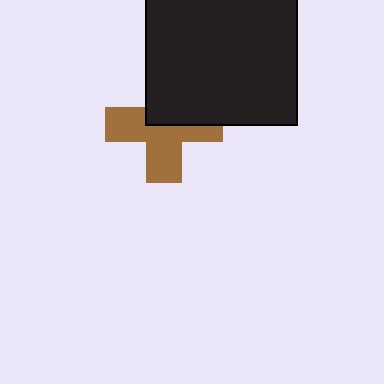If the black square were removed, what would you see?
You would see the complete brown cross.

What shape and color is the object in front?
The object in front is a black square.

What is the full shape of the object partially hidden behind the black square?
The partially hidden object is a brown cross.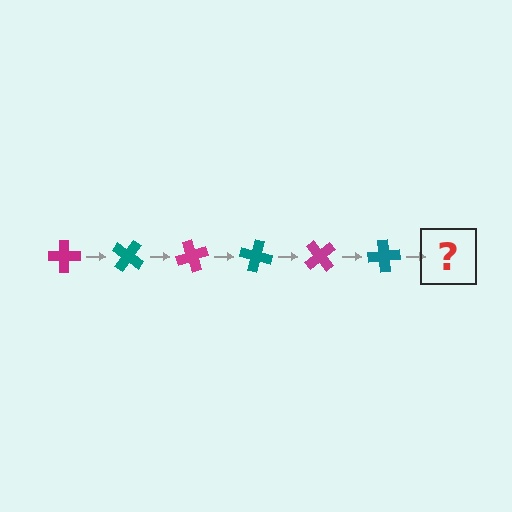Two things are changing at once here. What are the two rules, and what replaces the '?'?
The two rules are that it rotates 35 degrees each step and the color cycles through magenta and teal. The '?' should be a magenta cross, rotated 210 degrees from the start.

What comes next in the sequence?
The next element should be a magenta cross, rotated 210 degrees from the start.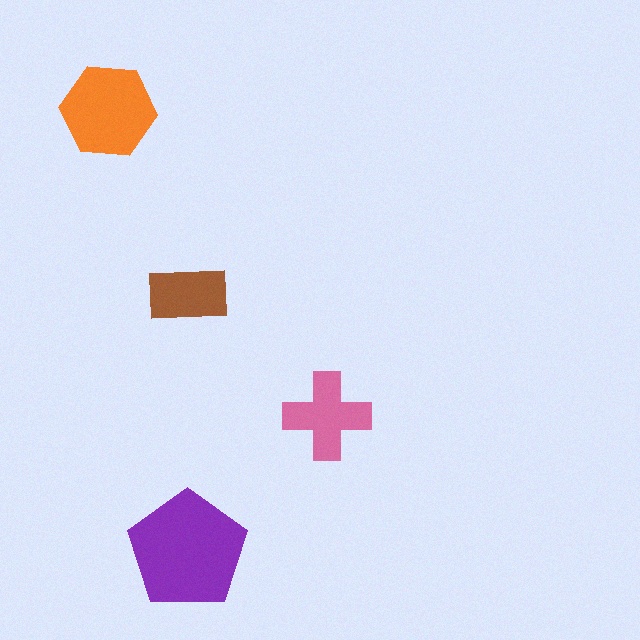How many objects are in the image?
There are 4 objects in the image.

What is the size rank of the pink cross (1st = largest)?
3rd.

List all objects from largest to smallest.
The purple pentagon, the orange hexagon, the pink cross, the brown rectangle.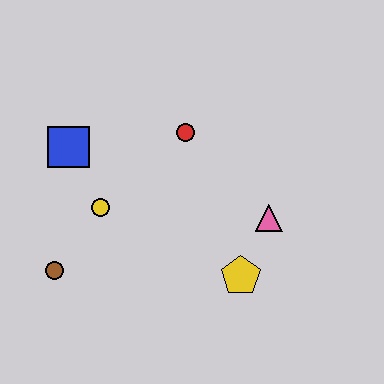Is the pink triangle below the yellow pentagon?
No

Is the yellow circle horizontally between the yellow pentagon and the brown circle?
Yes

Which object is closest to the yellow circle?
The blue square is closest to the yellow circle.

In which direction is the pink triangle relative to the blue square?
The pink triangle is to the right of the blue square.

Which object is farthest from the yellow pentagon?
The blue square is farthest from the yellow pentagon.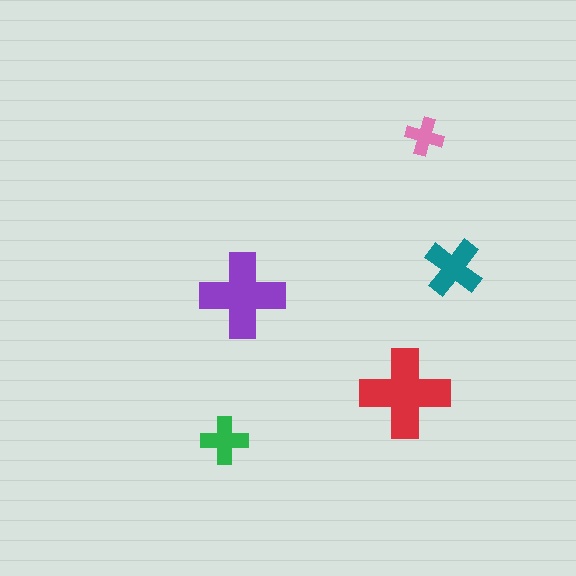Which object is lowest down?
The green cross is bottommost.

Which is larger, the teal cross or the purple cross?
The purple one.